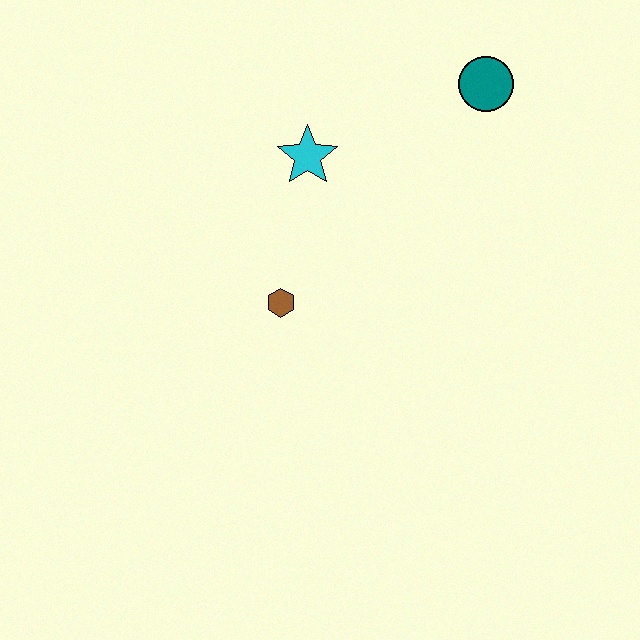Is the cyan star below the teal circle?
Yes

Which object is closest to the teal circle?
The cyan star is closest to the teal circle.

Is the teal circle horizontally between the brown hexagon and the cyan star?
No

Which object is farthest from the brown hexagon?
The teal circle is farthest from the brown hexagon.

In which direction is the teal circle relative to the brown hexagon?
The teal circle is above the brown hexagon.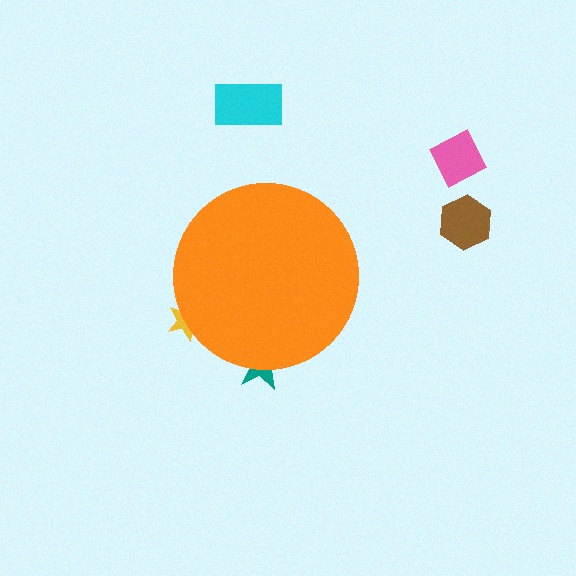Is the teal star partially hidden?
Yes, the teal star is partially hidden behind the orange circle.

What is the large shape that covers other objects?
An orange circle.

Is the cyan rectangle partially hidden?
No, the cyan rectangle is fully visible.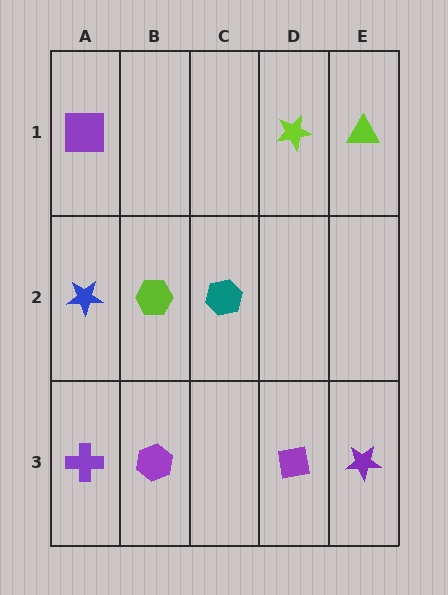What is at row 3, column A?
A purple cross.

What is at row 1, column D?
A lime star.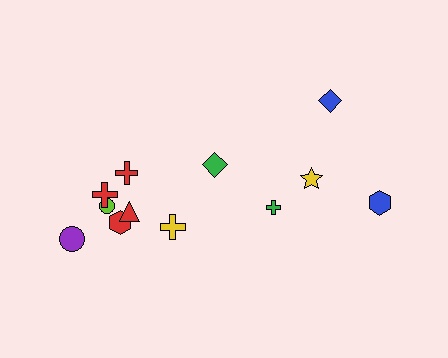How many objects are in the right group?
There are 5 objects.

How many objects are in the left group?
There are 7 objects.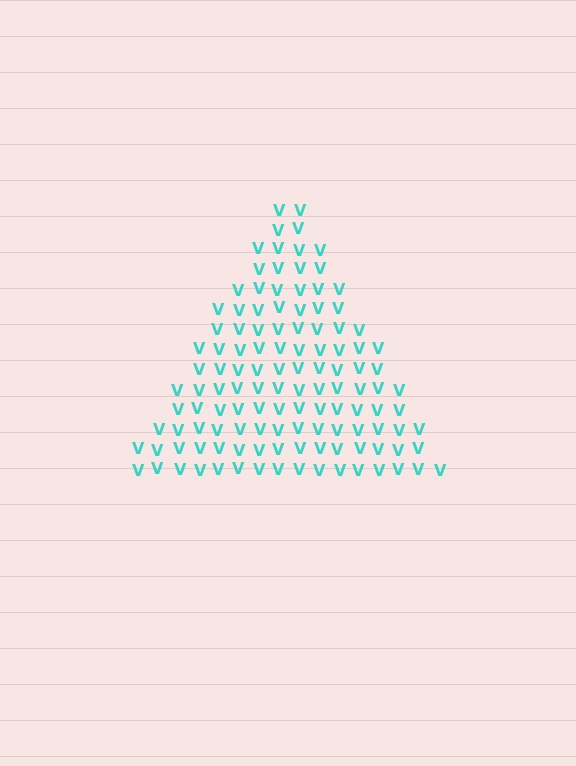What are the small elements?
The small elements are letter V's.